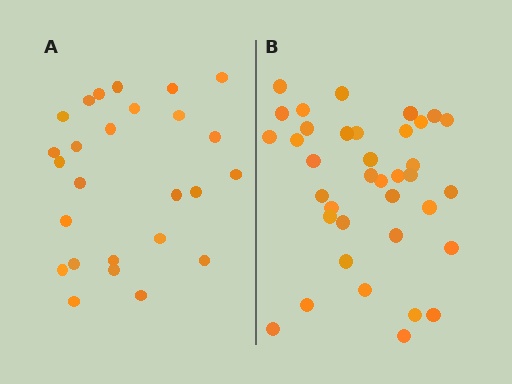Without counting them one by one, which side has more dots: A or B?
Region B (the right region) has more dots.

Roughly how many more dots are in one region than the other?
Region B has roughly 12 or so more dots than region A.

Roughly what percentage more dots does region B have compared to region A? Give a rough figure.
About 40% more.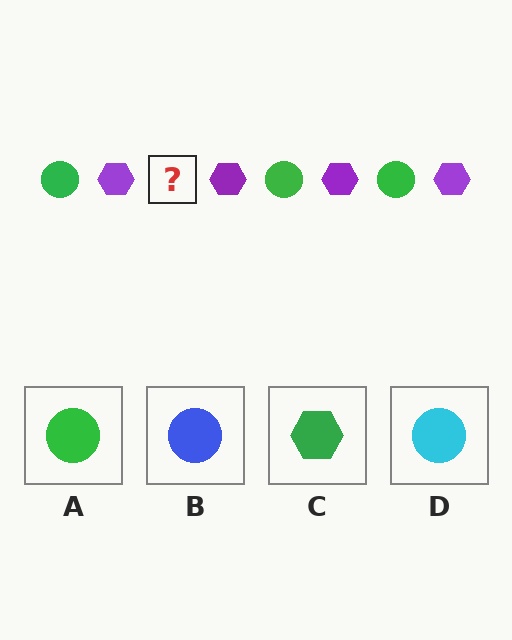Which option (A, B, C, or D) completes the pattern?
A.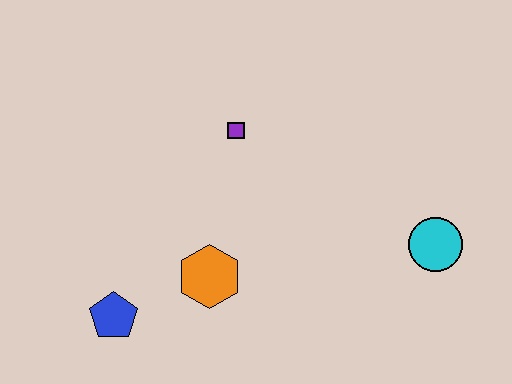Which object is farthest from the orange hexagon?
The cyan circle is farthest from the orange hexagon.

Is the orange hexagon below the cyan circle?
Yes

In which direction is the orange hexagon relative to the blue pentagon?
The orange hexagon is to the right of the blue pentagon.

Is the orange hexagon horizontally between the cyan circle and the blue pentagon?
Yes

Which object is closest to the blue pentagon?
The orange hexagon is closest to the blue pentagon.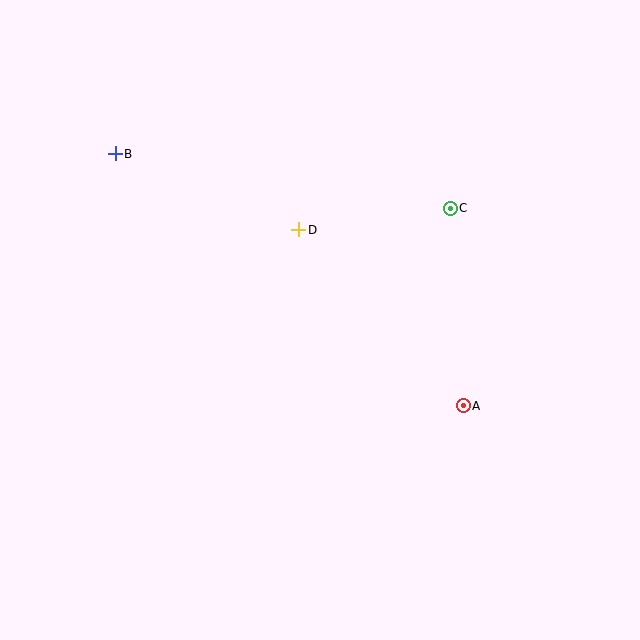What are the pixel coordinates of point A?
Point A is at (463, 406).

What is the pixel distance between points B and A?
The distance between B and A is 430 pixels.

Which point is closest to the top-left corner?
Point B is closest to the top-left corner.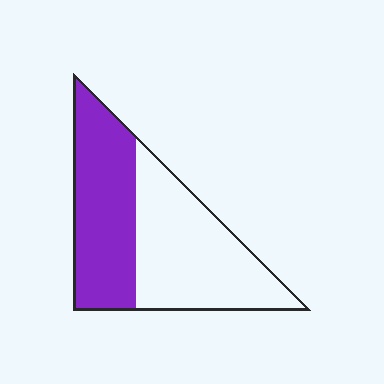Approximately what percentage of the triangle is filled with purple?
Approximately 45%.